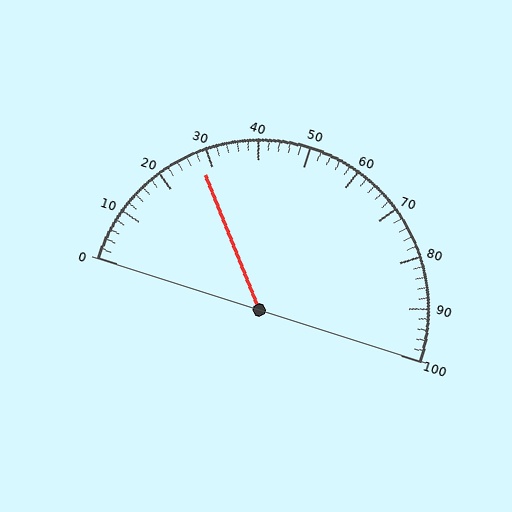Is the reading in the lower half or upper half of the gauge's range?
The reading is in the lower half of the range (0 to 100).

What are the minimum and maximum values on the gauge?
The gauge ranges from 0 to 100.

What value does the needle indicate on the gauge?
The needle indicates approximately 28.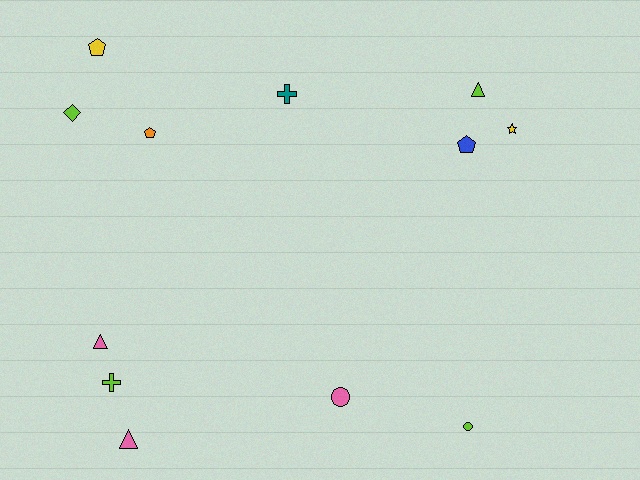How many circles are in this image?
There are 2 circles.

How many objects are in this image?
There are 12 objects.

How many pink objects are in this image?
There are 3 pink objects.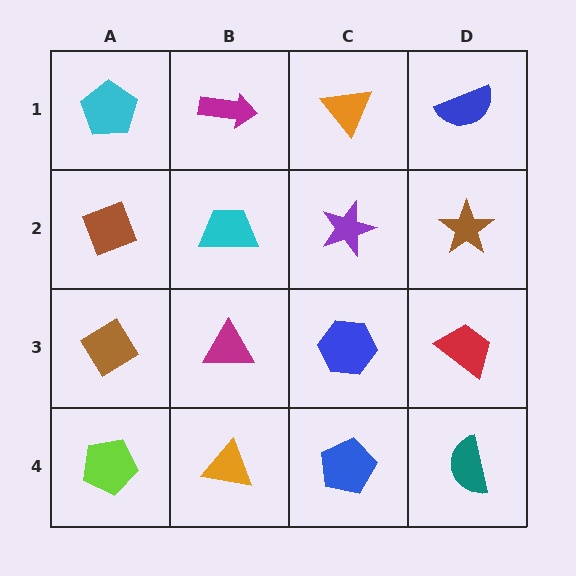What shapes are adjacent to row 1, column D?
A brown star (row 2, column D), an orange triangle (row 1, column C).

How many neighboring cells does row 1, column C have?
3.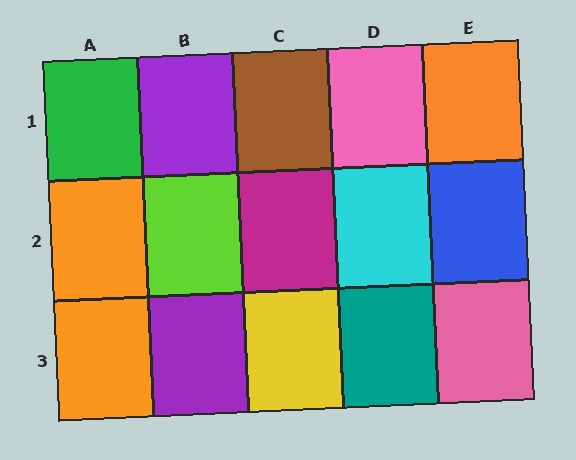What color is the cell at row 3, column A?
Orange.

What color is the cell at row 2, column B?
Lime.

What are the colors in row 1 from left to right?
Green, purple, brown, pink, orange.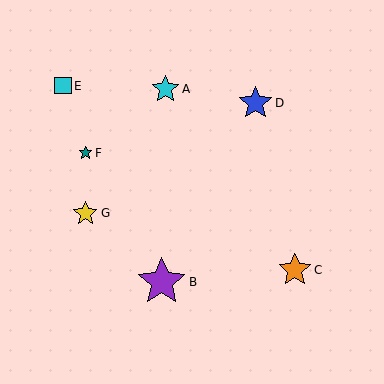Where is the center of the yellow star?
The center of the yellow star is at (85, 213).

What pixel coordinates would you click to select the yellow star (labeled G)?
Click at (85, 213) to select the yellow star G.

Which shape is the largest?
The purple star (labeled B) is the largest.